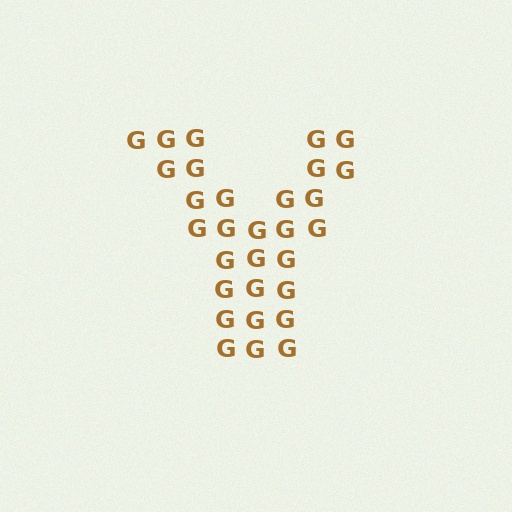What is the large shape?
The large shape is the letter Y.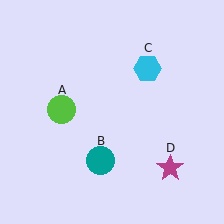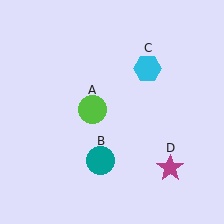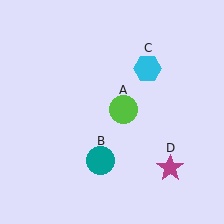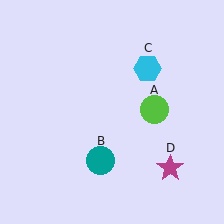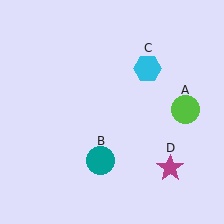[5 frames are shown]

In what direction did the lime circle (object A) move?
The lime circle (object A) moved right.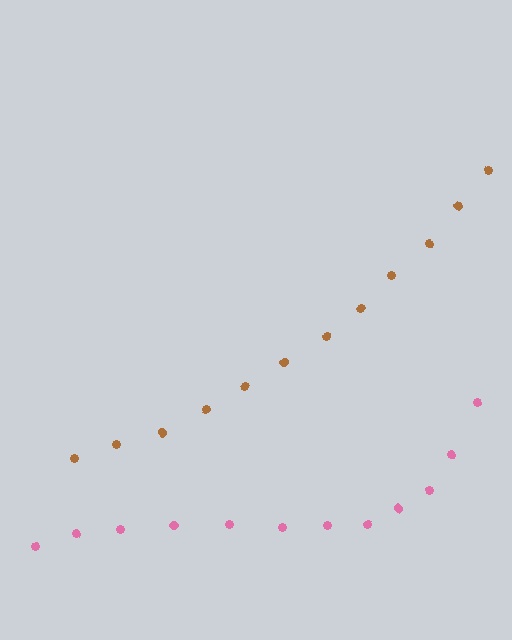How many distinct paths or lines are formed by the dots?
There are 2 distinct paths.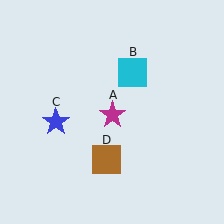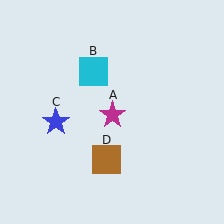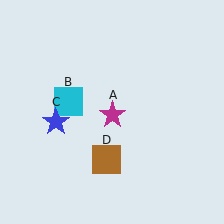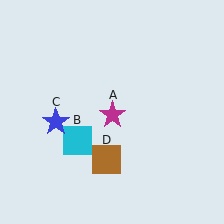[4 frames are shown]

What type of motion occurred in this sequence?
The cyan square (object B) rotated counterclockwise around the center of the scene.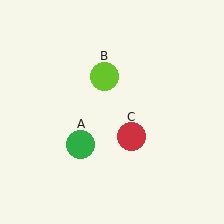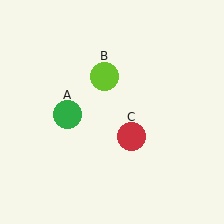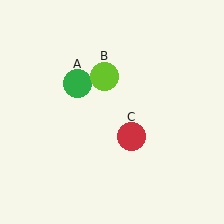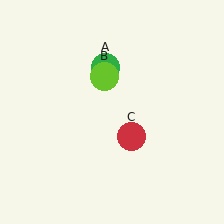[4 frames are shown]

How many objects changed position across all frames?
1 object changed position: green circle (object A).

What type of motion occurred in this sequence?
The green circle (object A) rotated clockwise around the center of the scene.